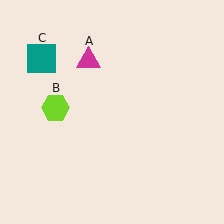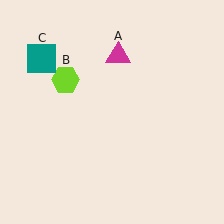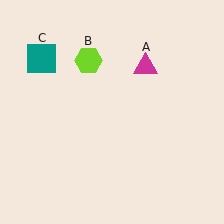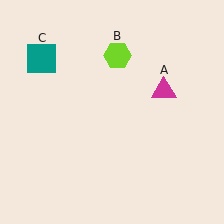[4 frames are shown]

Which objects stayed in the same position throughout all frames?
Teal square (object C) remained stationary.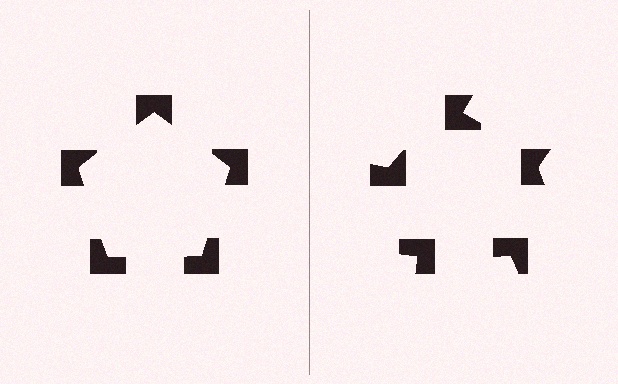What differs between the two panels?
The notched squares are positioned identically on both sides; only the wedge orientations differ. On the left they align to a pentagon; on the right they are misaligned.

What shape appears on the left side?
An illusory pentagon.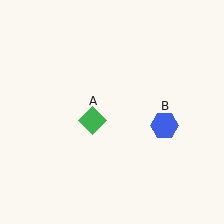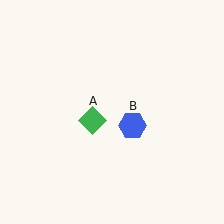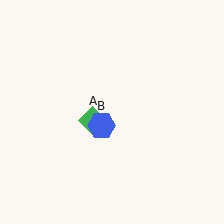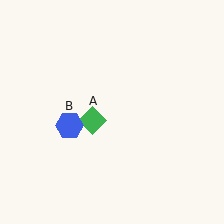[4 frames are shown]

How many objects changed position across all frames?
1 object changed position: blue hexagon (object B).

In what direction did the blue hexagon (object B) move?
The blue hexagon (object B) moved left.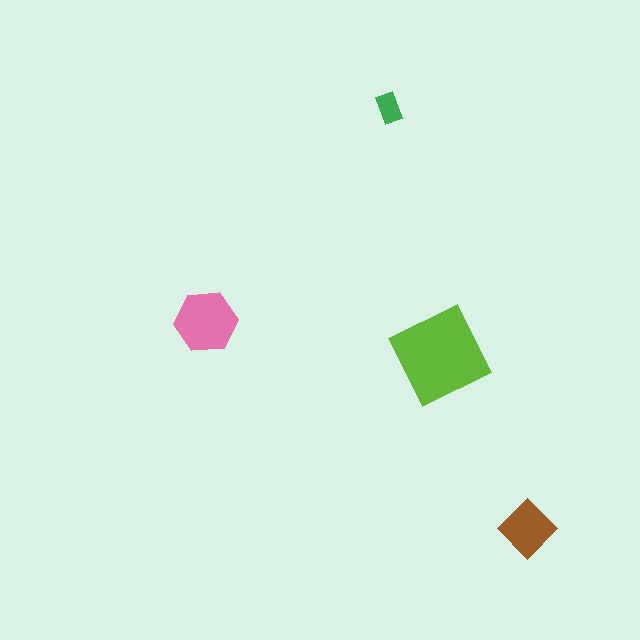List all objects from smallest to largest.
The green rectangle, the brown diamond, the pink hexagon, the lime square.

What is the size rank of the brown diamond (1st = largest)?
3rd.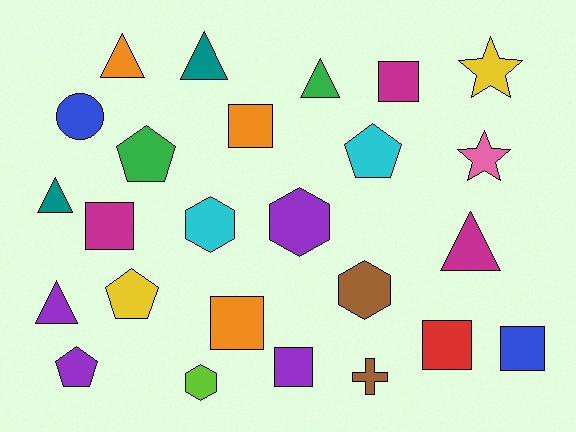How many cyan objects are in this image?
There are 2 cyan objects.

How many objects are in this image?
There are 25 objects.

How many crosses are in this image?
There is 1 cross.